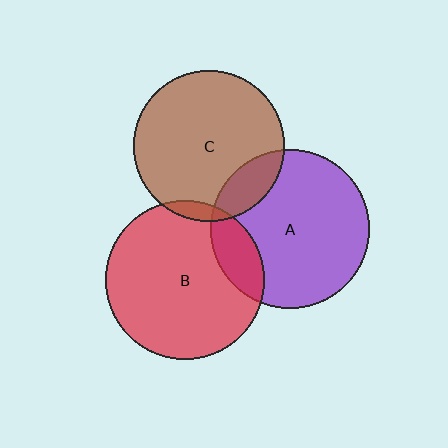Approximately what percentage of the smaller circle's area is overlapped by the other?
Approximately 15%.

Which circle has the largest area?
Circle B (red).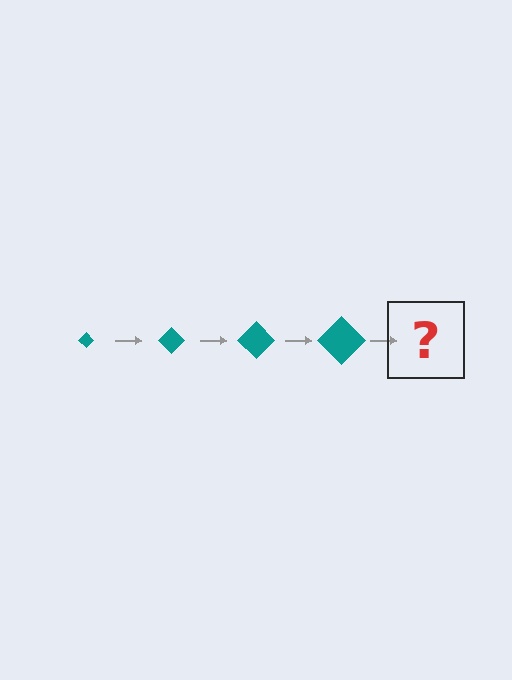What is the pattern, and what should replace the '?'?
The pattern is that the diamond gets progressively larger each step. The '?' should be a teal diamond, larger than the previous one.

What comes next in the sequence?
The next element should be a teal diamond, larger than the previous one.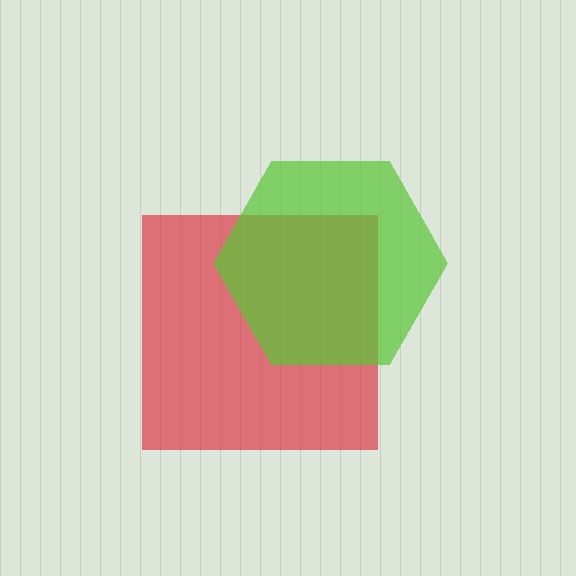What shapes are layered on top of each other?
The layered shapes are: a red square, a lime hexagon.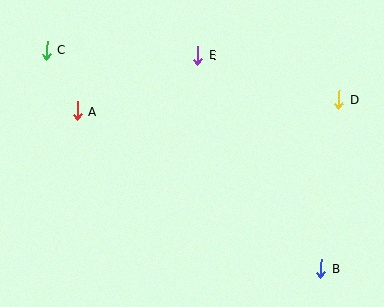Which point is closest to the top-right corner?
Point D is closest to the top-right corner.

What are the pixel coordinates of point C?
Point C is at (47, 50).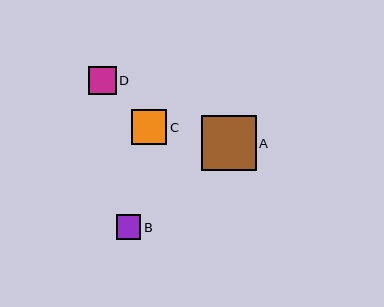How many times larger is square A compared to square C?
Square A is approximately 1.6 times the size of square C.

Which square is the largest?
Square A is the largest with a size of approximately 55 pixels.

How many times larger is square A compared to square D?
Square A is approximately 2.0 times the size of square D.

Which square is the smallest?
Square B is the smallest with a size of approximately 25 pixels.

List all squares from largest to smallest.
From largest to smallest: A, C, D, B.